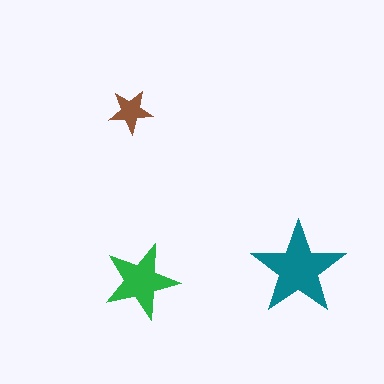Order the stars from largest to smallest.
the teal one, the green one, the brown one.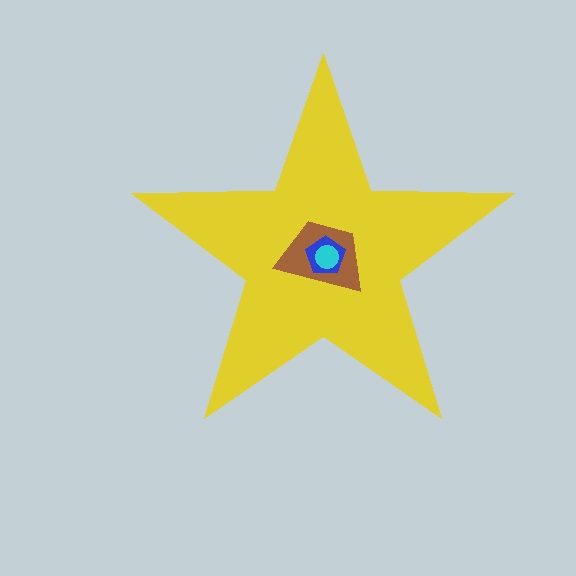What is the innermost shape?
The cyan circle.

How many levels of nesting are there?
4.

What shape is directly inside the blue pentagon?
The cyan circle.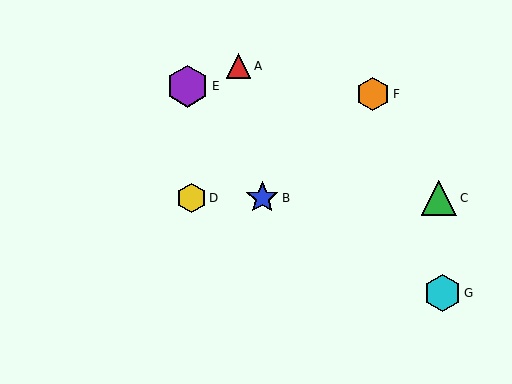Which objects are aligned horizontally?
Objects B, C, D are aligned horizontally.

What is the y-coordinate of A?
Object A is at y≈66.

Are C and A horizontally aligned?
No, C is at y≈198 and A is at y≈66.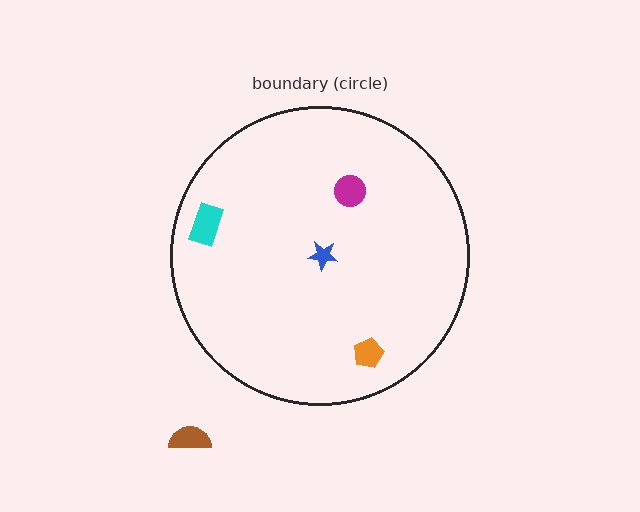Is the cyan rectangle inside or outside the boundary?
Inside.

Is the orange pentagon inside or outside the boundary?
Inside.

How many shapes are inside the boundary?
4 inside, 1 outside.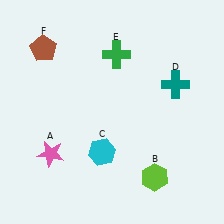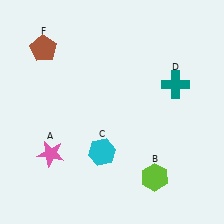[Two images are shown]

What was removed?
The green cross (E) was removed in Image 2.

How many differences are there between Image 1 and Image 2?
There is 1 difference between the two images.